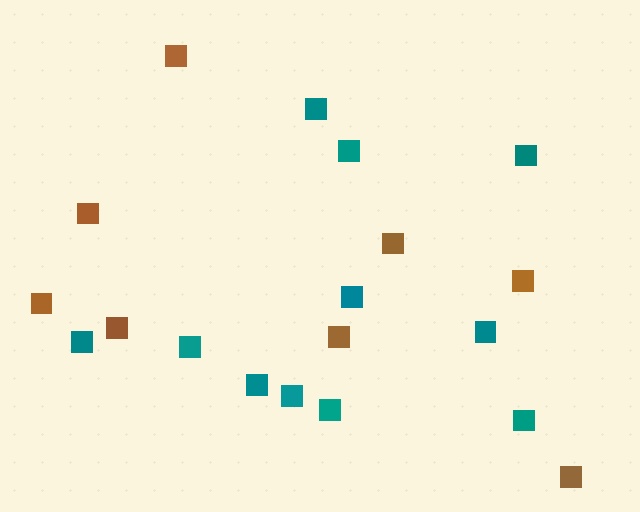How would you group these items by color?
There are 2 groups: one group of brown squares (8) and one group of teal squares (11).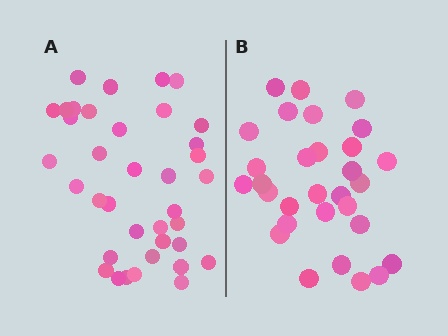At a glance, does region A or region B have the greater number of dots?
Region A (the left region) has more dots.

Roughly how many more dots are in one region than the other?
Region A has roughly 8 or so more dots than region B.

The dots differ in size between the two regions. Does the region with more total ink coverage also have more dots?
No. Region B has more total ink coverage because its dots are larger, but region A actually contains more individual dots. Total area can be misleading — the number of items is what matters here.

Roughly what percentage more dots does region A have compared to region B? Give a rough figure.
About 25% more.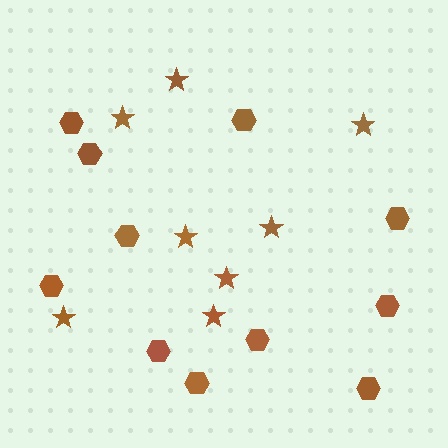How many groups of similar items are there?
There are 2 groups: one group of stars (8) and one group of hexagons (11).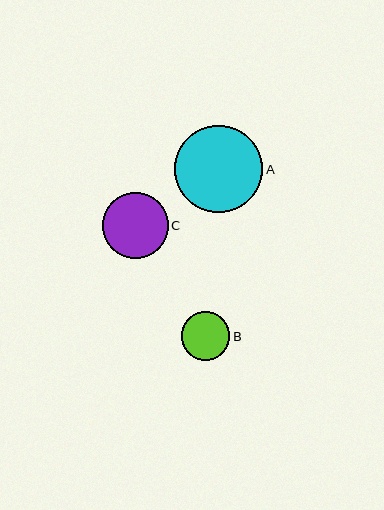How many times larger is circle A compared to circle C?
Circle A is approximately 1.3 times the size of circle C.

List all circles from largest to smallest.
From largest to smallest: A, C, B.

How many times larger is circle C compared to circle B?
Circle C is approximately 1.4 times the size of circle B.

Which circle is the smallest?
Circle B is the smallest with a size of approximately 48 pixels.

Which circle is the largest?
Circle A is the largest with a size of approximately 88 pixels.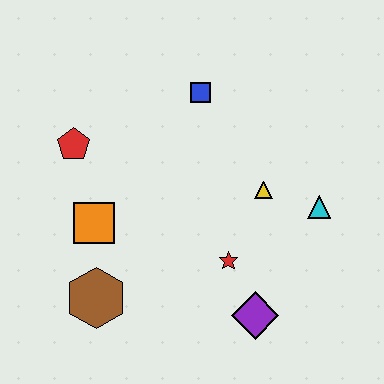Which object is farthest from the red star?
The red pentagon is farthest from the red star.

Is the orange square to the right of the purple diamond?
No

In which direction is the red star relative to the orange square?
The red star is to the right of the orange square.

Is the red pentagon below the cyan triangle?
No